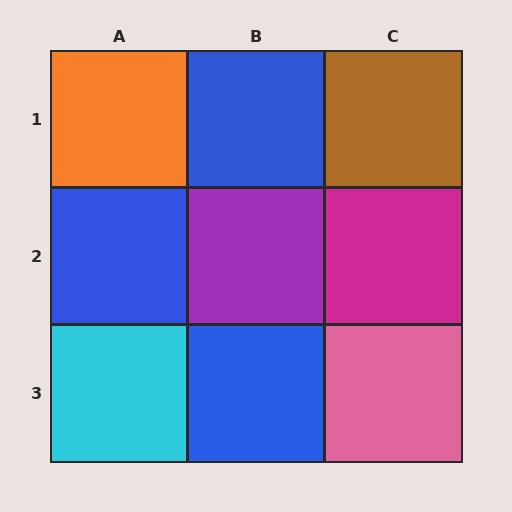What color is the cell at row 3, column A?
Cyan.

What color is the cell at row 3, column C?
Pink.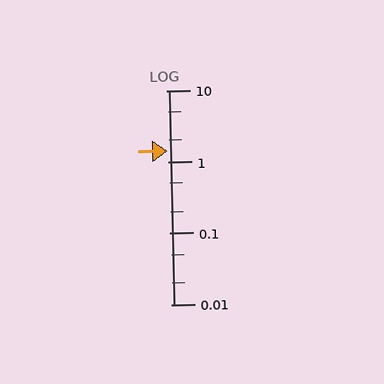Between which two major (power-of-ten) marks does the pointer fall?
The pointer is between 1 and 10.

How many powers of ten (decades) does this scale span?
The scale spans 3 decades, from 0.01 to 10.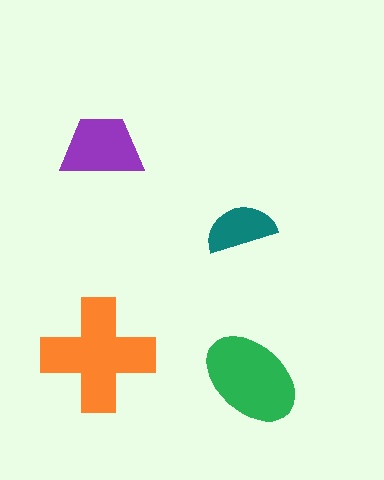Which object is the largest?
The orange cross.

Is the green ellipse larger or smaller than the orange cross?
Smaller.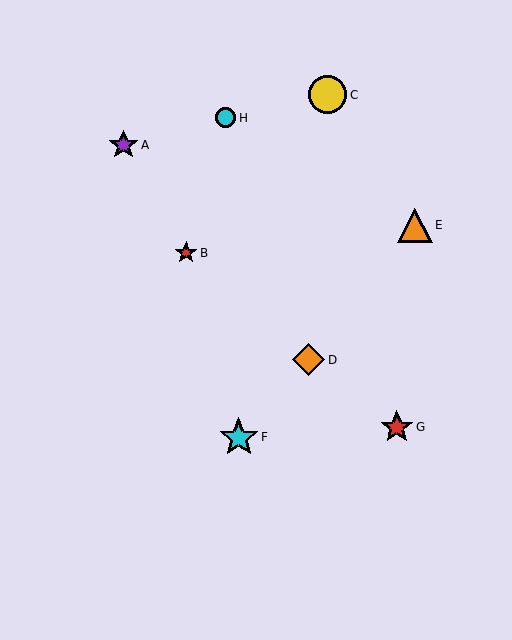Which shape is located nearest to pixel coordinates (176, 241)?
The red star (labeled B) at (186, 253) is nearest to that location.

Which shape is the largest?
The cyan star (labeled F) is the largest.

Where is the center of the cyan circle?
The center of the cyan circle is at (225, 118).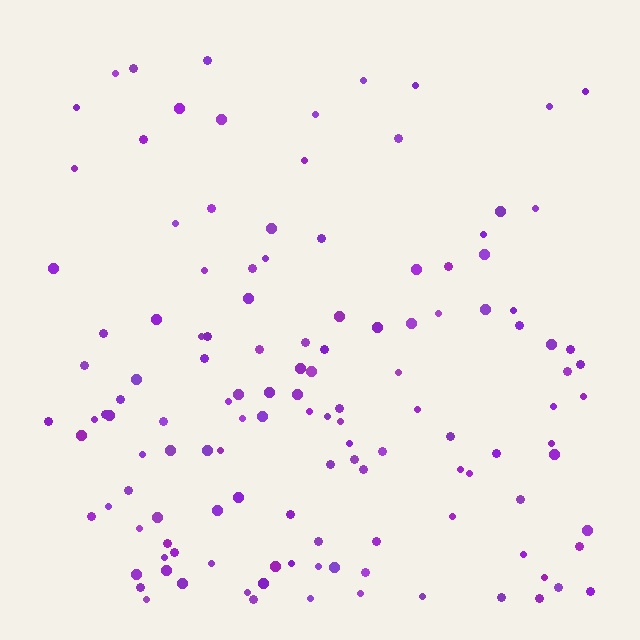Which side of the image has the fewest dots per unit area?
The top.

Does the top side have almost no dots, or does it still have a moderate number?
Still a moderate number, just noticeably fewer than the bottom.